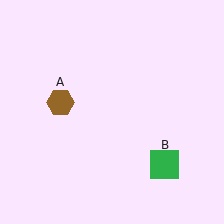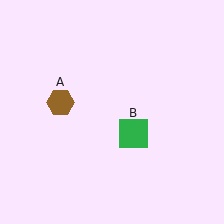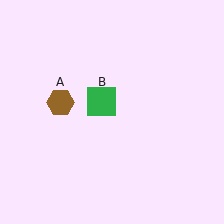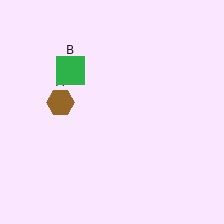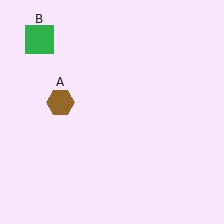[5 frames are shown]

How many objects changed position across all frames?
1 object changed position: green square (object B).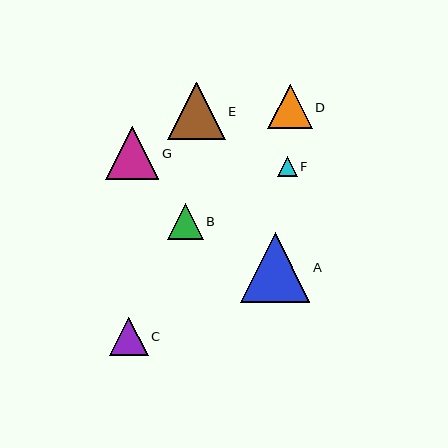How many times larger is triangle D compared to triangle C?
Triangle D is approximately 1.2 times the size of triangle C.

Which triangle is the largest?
Triangle A is the largest with a size of approximately 70 pixels.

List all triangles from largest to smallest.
From largest to smallest: A, E, G, D, C, B, F.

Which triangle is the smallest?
Triangle F is the smallest with a size of approximately 20 pixels.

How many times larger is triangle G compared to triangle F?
Triangle G is approximately 2.6 times the size of triangle F.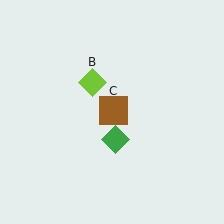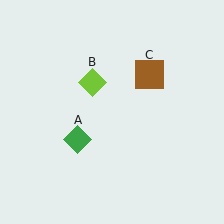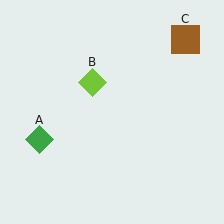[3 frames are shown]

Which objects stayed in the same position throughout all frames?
Lime diamond (object B) remained stationary.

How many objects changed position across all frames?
2 objects changed position: green diamond (object A), brown square (object C).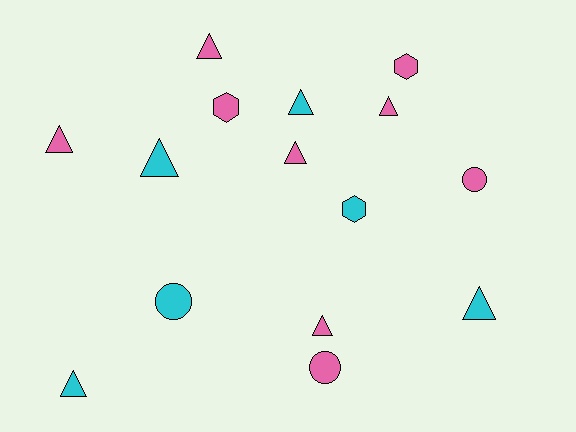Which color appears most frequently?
Pink, with 9 objects.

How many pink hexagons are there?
There are 2 pink hexagons.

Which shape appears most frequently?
Triangle, with 9 objects.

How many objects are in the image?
There are 15 objects.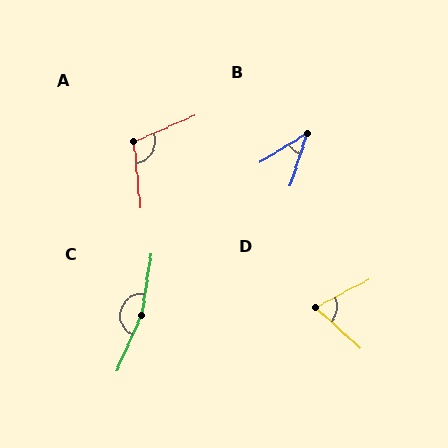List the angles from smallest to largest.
B (41°), D (70°), A (107°), C (165°).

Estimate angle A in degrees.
Approximately 107 degrees.